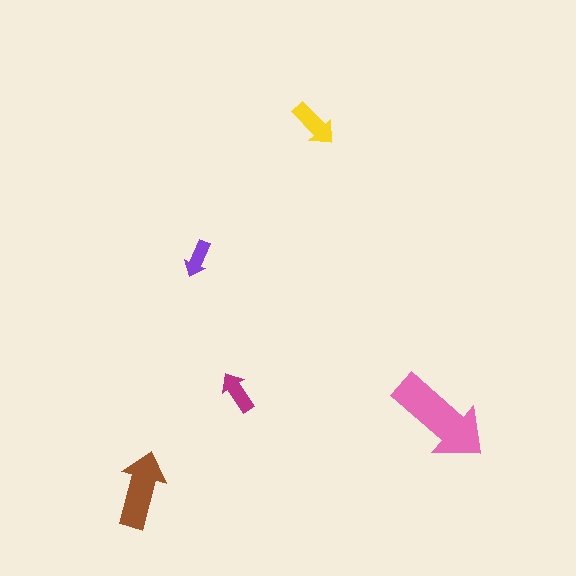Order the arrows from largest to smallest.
the pink one, the brown one, the yellow one, the magenta one, the purple one.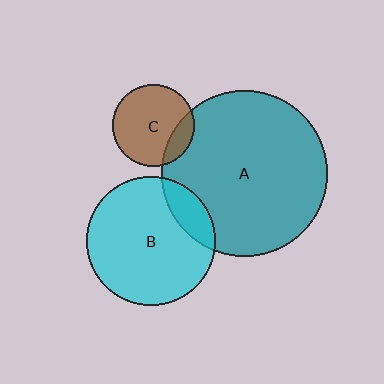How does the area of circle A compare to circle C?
Approximately 4.1 times.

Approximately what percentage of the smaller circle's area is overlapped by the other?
Approximately 15%.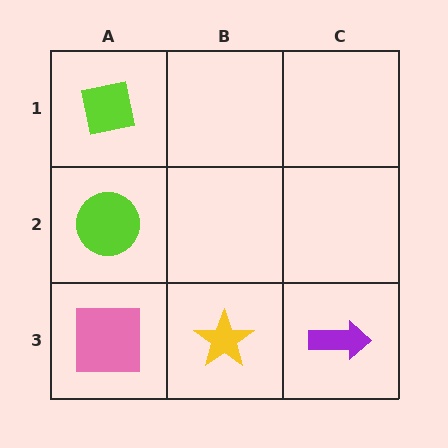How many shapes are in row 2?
1 shape.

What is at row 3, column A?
A pink square.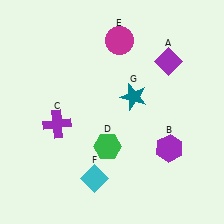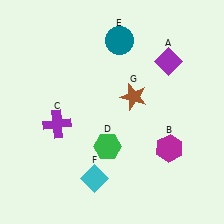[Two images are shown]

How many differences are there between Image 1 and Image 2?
There are 3 differences between the two images.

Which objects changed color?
B changed from purple to magenta. E changed from magenta to teal. G changed from teal to brown.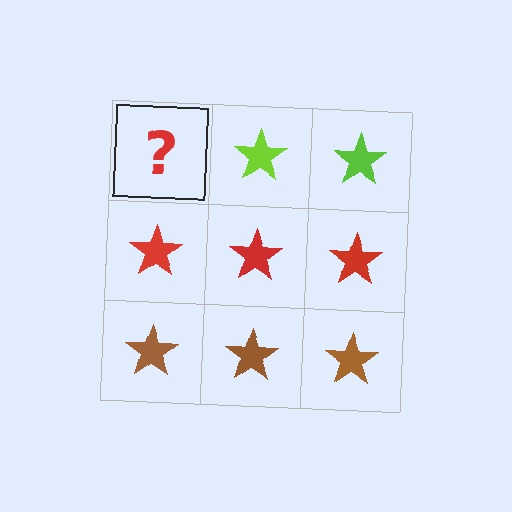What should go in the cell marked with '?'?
The missing cell should contain a lime star.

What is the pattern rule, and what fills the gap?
The rule is that each row has a consistent color. The gap should be filled with a lime star.